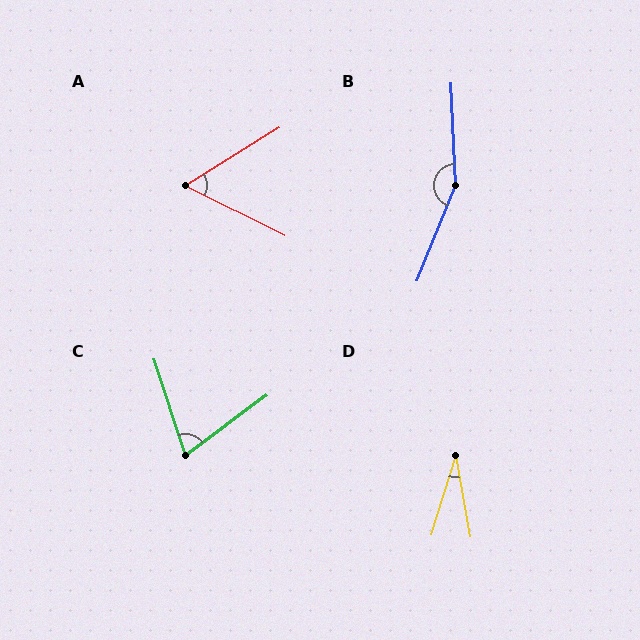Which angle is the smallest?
D, at approximately 27 degrees.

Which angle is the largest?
B, at approximately 156 degrees.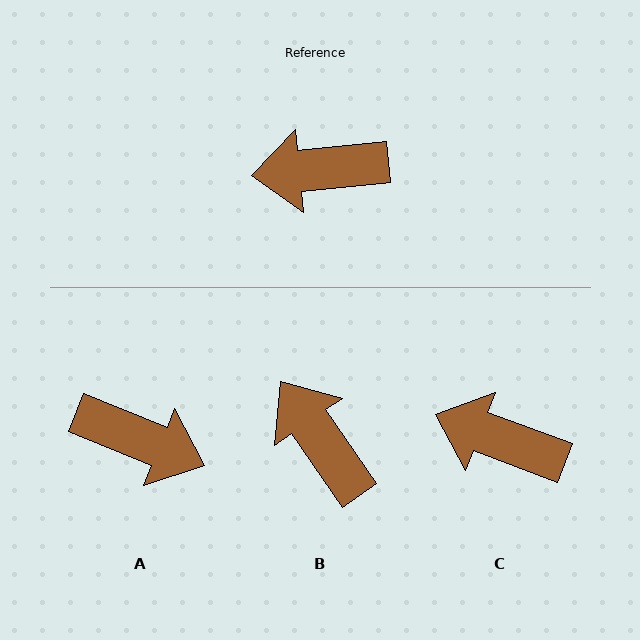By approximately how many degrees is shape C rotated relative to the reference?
Approximately 26 degrees clockwise.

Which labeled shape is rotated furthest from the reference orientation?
A, about 152 degrees away.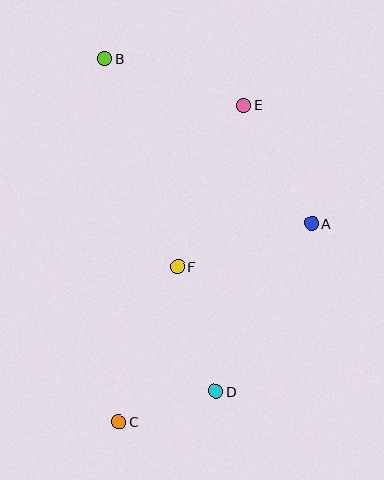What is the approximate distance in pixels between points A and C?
The distance between A and C is approximately 276 pixels.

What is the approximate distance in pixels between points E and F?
The distance between E and F is approximately 174 pixels.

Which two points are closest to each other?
Points C and D are closest to each other.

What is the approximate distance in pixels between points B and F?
The distance between B and F is approximately 220 pixels.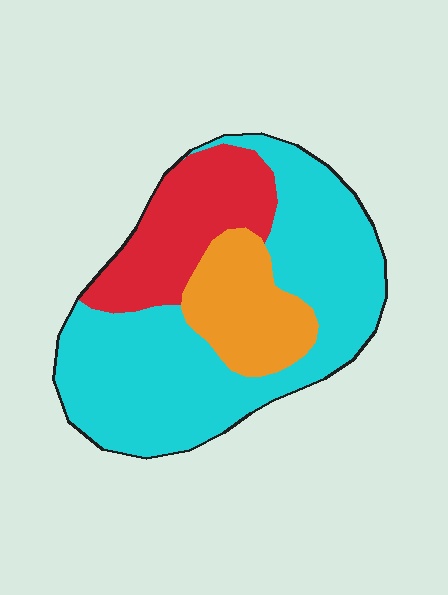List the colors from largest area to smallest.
From largest to smallest: cyan, red, orange.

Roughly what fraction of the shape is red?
Red covers roughly 25% of the shape.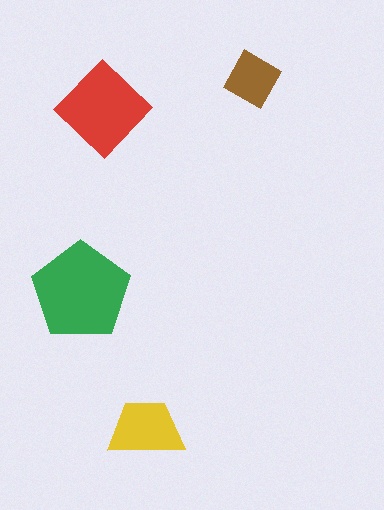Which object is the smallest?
The brown square.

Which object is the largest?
The green pentagon.